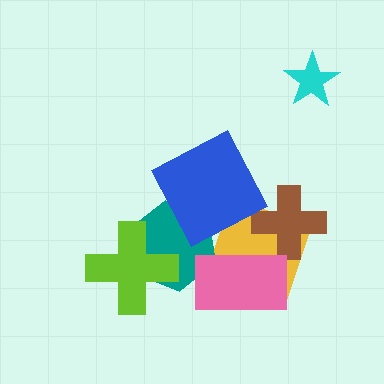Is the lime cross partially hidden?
No, no other shape covers it.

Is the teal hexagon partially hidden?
Yes, it is partially covered by another shape.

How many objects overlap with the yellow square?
2 objects overlap with the yellow square.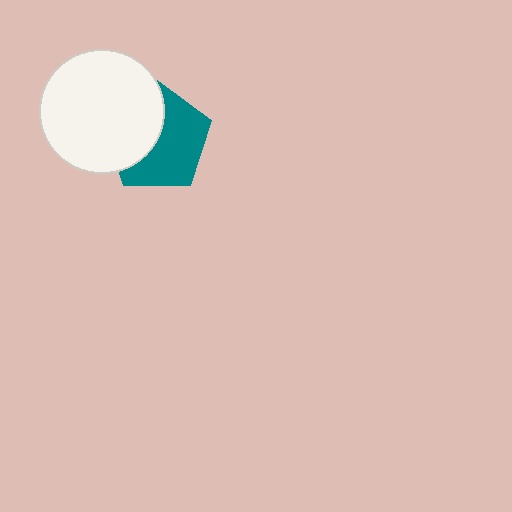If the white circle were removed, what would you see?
You would see the complete teal pentagon.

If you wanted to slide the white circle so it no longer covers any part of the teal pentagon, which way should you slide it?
Slide it left — that is the most direct way to separate the two shapes.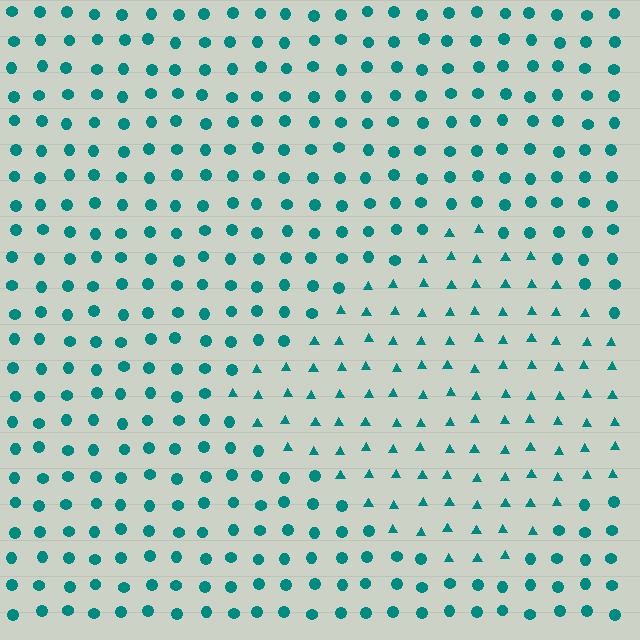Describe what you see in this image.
The image is filled with small teal elements arranged in a uniform grid. A diamond-shaped region contains triangles, while the surrounding area contains circles. The boundary is defined purely by the change in element shape.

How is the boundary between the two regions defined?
The boundary is defined by a change in element shape: triangles inside vs. circles outside. All elements share the same color and spacing.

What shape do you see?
I see a diamond.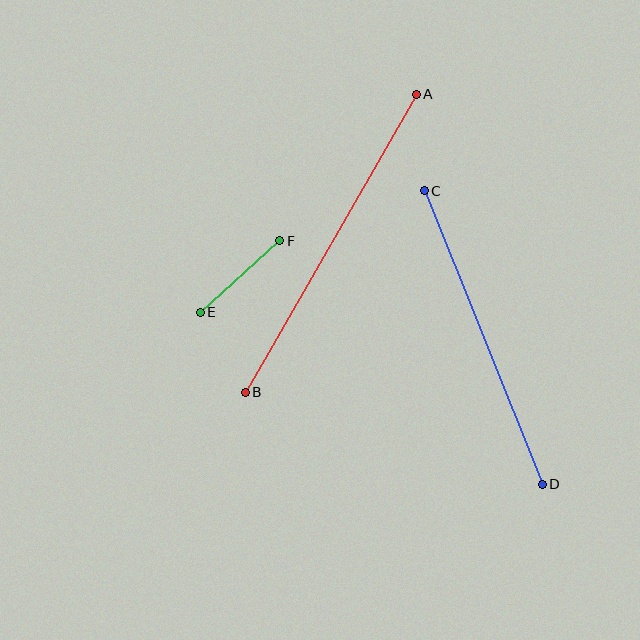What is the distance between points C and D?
The distance is approximately 316 pixels.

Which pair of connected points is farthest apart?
Points A and B are farthest apart.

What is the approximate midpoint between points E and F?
The midpoint is at approximately (240, 276) pixels.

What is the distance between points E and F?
The distance is approximately 107 pixels.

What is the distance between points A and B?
The distance is approximately 343 pixels.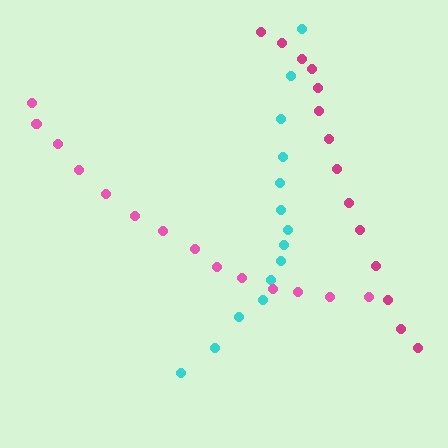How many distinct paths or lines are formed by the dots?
There are 3 distinct paths.